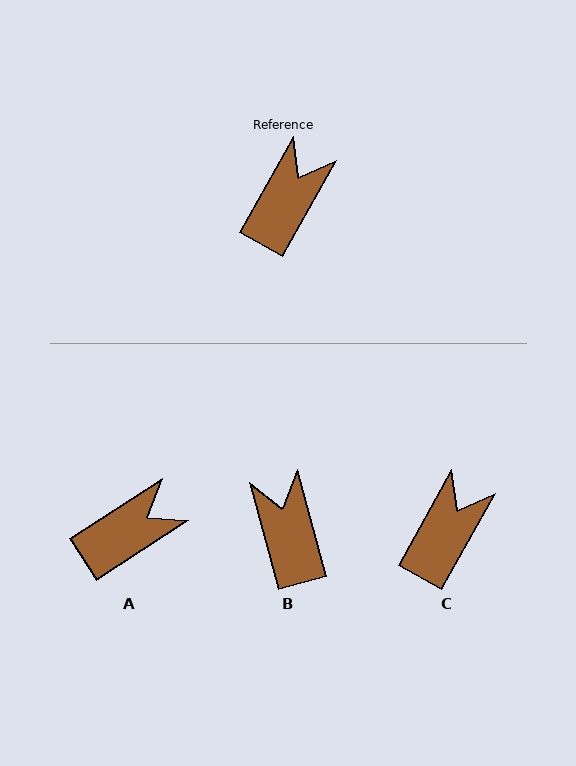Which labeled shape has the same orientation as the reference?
C.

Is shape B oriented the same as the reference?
No, it is off by about 44 degrees.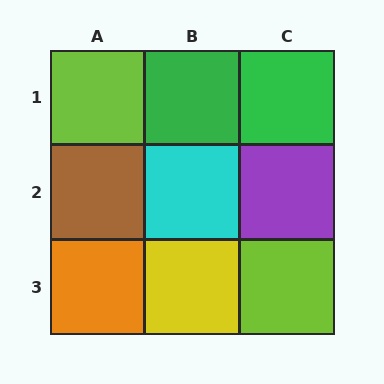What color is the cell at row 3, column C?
Lime.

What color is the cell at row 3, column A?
Orange.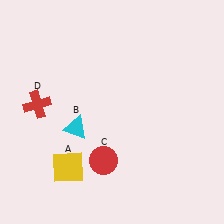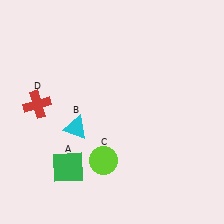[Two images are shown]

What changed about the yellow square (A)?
In Image 1, A is yellow. In Image 2, it changed to green.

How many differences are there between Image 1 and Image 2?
There are 2 differences between the two images.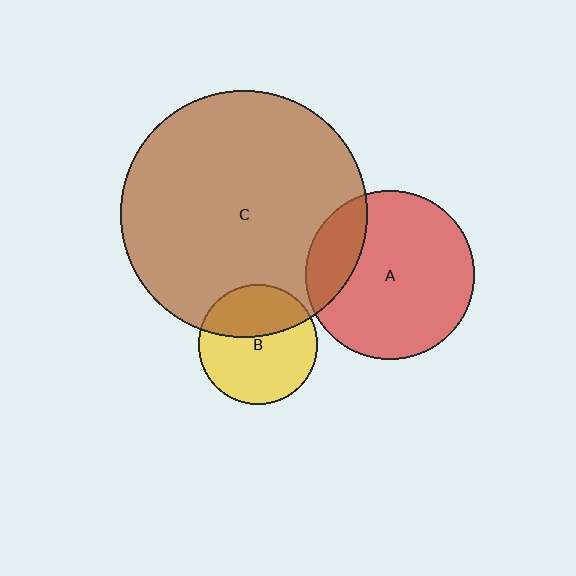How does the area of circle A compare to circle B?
Approximately 2.0 times.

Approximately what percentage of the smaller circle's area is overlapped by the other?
Approximately 20%.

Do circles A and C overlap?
Yes.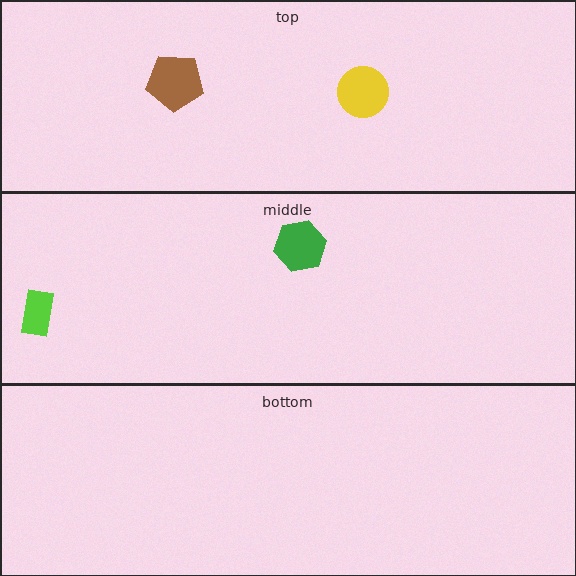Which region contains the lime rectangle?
The middle region.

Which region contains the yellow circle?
The top region.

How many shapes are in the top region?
2.